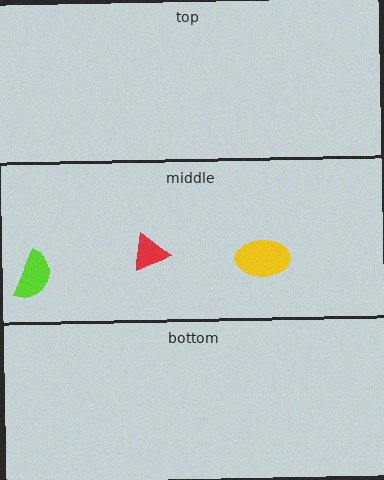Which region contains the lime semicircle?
The middle region.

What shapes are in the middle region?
The yellow ellipse, the red triangle, the lime semicircle.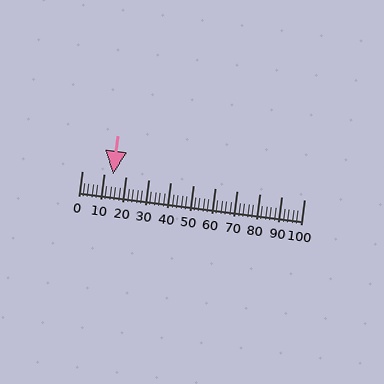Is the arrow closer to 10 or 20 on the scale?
The arrow is closer to 10.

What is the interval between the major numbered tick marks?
The major tick marks are spaced 10 units apart.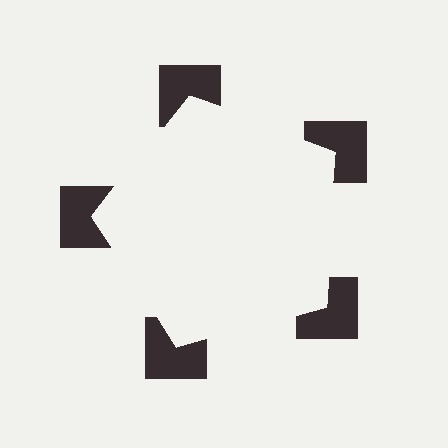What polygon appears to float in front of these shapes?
An illusory pentagon — its edges are inferred from the aligned wedge cuts in the notched squares, not physically drawn.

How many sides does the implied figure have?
5 sides.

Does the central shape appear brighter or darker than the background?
It typically appears slightly brighter than the background, even though no actual brightness change is drawn.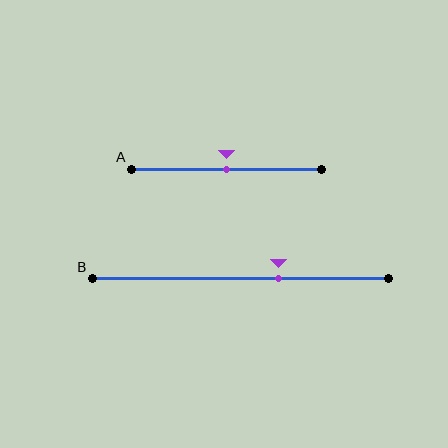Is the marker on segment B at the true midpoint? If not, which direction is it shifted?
No, the marker on segment B is shifted to the right by about 13% of the segment length.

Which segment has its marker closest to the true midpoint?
Segment A has its marker closest to the true midpoint.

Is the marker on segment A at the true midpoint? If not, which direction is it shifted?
Yes, the marker on segment A is at the true midpoint.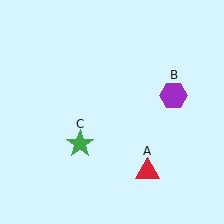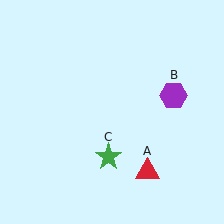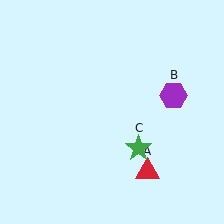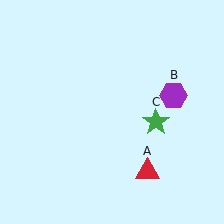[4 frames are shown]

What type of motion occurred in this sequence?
The green star (object C) rotated counterclockwise around the center of the scene.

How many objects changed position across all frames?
1 object changed position: green star (object C).